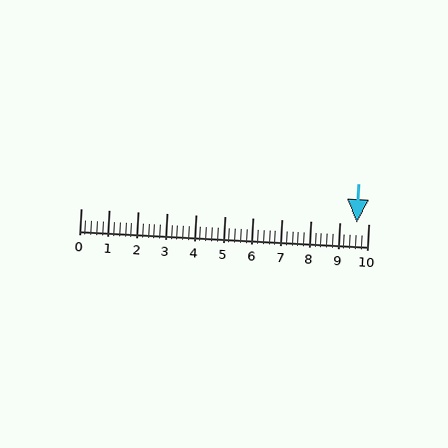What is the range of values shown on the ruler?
The ruler shows values from 0 to 10.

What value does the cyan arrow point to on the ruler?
The cyan arrow points to approximately 9.6.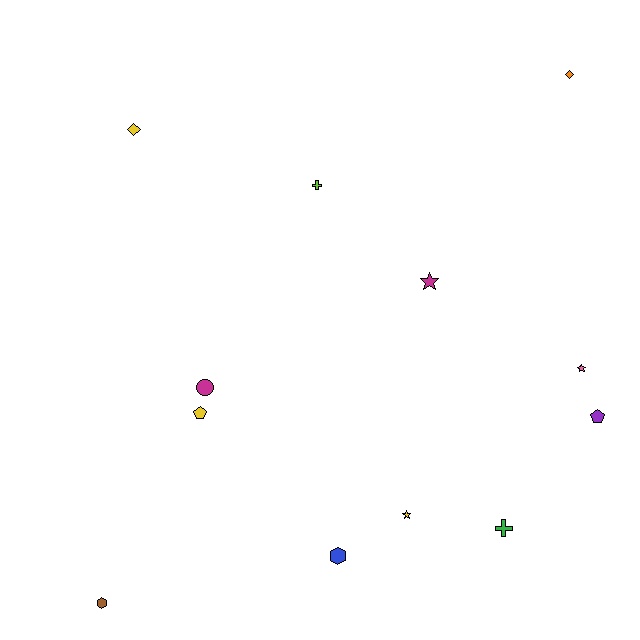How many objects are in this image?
There are 12 objects.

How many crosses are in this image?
There are 2 crosses.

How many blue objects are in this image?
There is 1 blue object.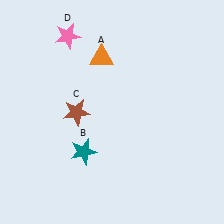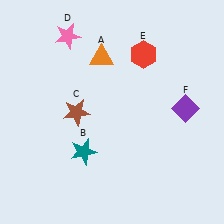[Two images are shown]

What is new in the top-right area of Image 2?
A red hexagon (E) was added in the top-right area of Image 2.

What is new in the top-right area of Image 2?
A purple diamond (F) was added in the top-right area of Image 2.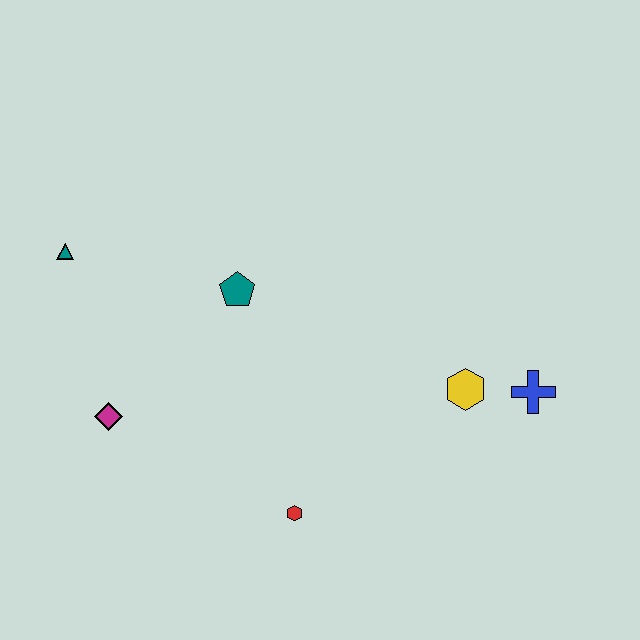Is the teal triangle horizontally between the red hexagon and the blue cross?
No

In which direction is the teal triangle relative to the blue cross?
The teal triangle is to the left of the blue cross.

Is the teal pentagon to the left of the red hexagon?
Yes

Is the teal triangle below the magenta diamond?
No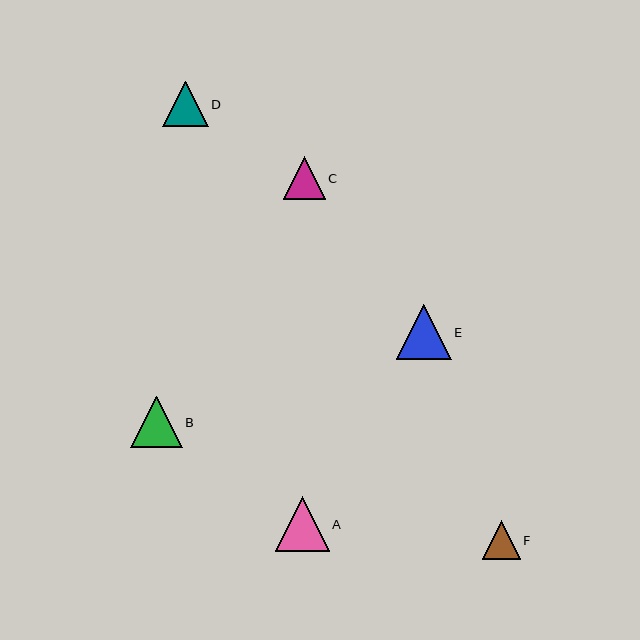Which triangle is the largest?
Triangle E is the largest with a size of approximately 55 pixels.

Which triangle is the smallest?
Triangle F is the smallest with a size of approximately 38 pixels.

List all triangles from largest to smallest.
From largest to smallest: E, A, B, D, C, F.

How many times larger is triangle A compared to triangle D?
Triangle A is approximately 1.2 times the size of triangle D.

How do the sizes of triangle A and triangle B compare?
Triangle A and triangle B are approximately the same size.